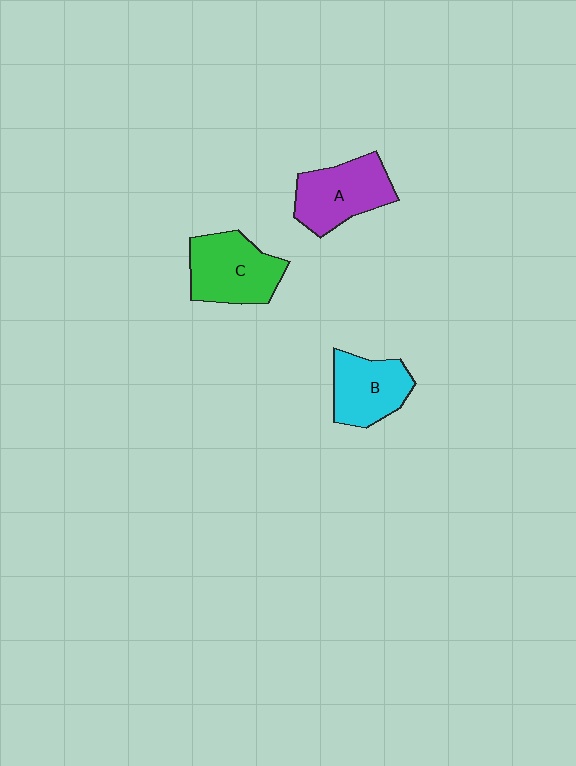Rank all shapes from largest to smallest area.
From largest to smallest: C (green), A (purple), B (cyan).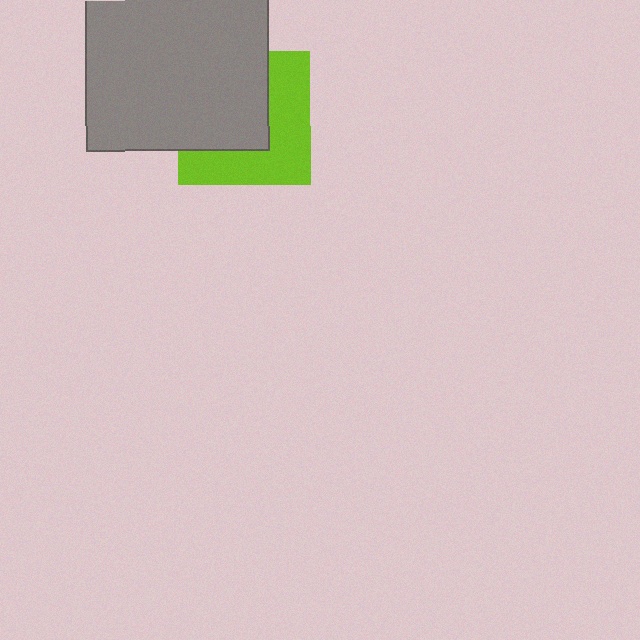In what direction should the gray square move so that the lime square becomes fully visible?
The gray square should move toward the upper-left. That is the shortest direction to clear the overlap and leave the lime square fully visible.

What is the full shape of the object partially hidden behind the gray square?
The partially hidden object is a lime square.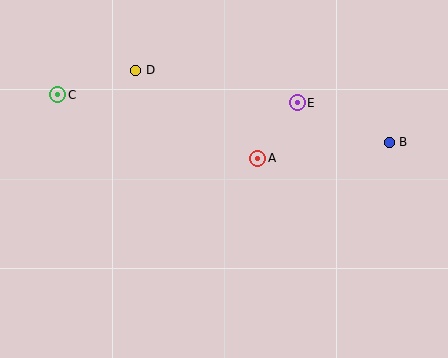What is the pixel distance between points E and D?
The distance between E and D is 165 pixels.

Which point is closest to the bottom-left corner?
Point C is closest to the bottom-left corner.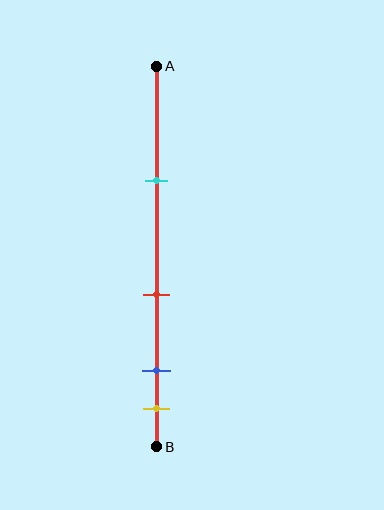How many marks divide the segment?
There are 4 marks dividing the segment.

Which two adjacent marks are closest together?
The blue and yellow marks are the closest adjacent pair.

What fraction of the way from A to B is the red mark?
The red mark is approximately 60% (0.6) of the way from A to B.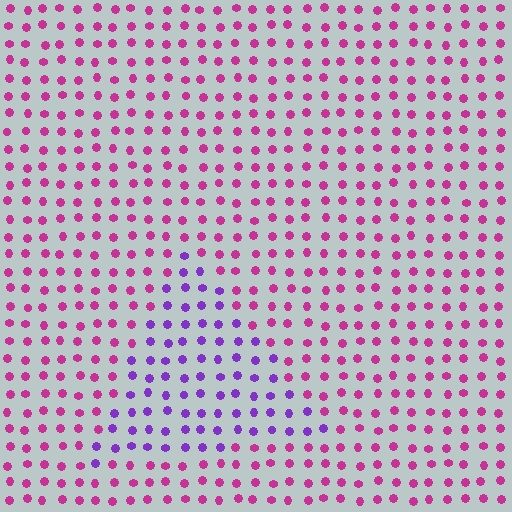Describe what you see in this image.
The image is filled with small magenta elements in a uniform arrangement. A triangle-shaped region is visible where the elements are tinted to a slightly different hue, forming a subtle color boundary.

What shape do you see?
I see a triangle.